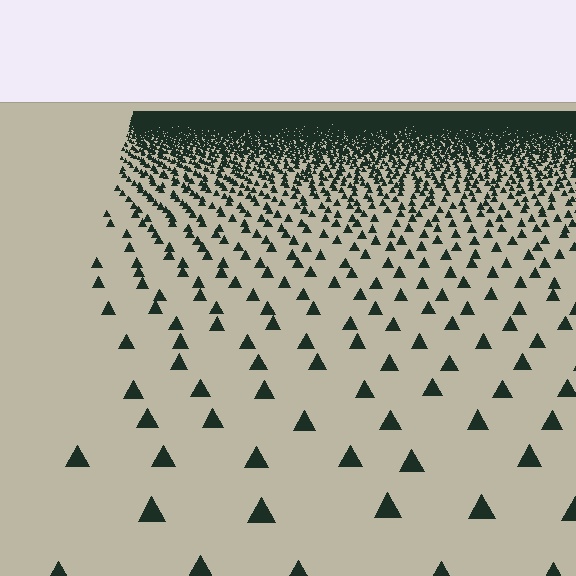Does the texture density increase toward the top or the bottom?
Density increases toward the top.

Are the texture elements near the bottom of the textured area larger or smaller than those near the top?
Larger. Near the bottom, elements are closer to the viewer and appear at a bigger on-screen size.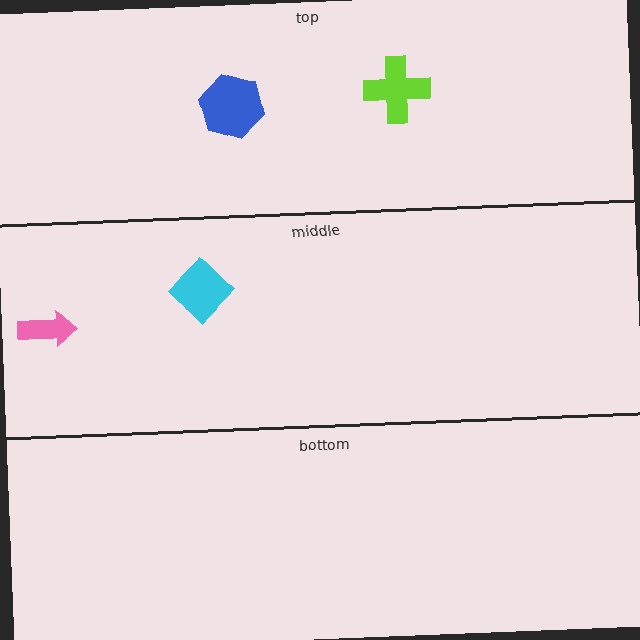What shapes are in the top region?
The lime cross, the blue hexagon.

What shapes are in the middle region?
The cyan diamond, the pink arrow.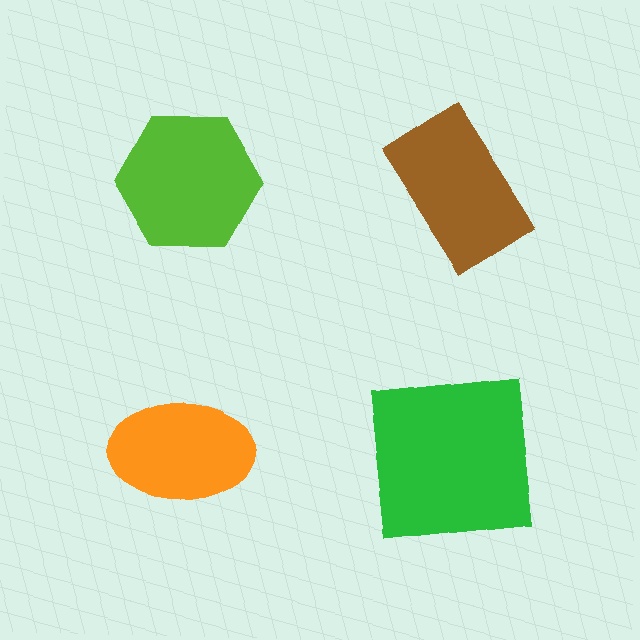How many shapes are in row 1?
2 shapes.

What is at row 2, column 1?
An orange ellipse.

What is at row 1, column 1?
A lime hexagon.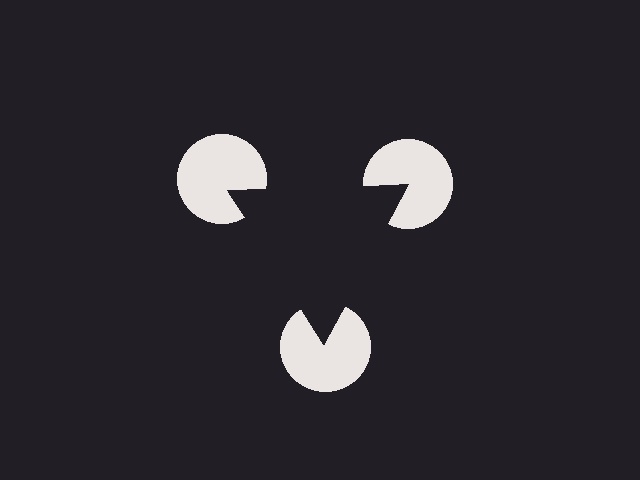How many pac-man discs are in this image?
There are 3 — one at each vertex of the illusory triangle.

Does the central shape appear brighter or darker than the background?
It typically appears slightly darker than the background, even though no actual brightness change is drawn.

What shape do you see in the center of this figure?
An illusory triangle — its edges are inferred from the aligned wedge cuts in the pac-man discs, not physically drawn.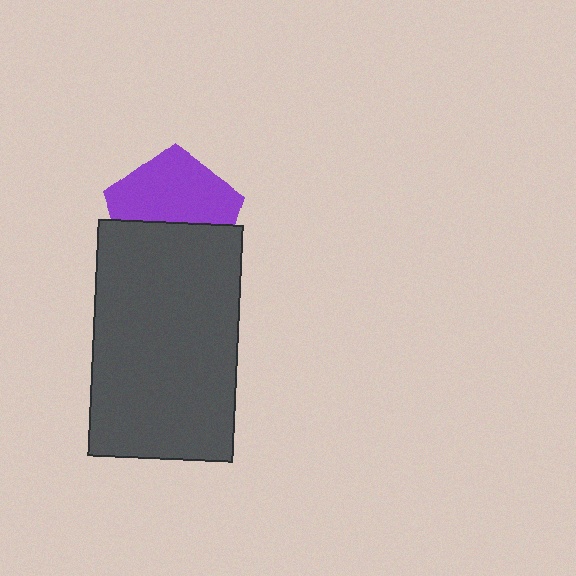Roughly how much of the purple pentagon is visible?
About half of it is visible (roughly 55%).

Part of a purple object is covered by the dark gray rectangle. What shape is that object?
It is a pentagon.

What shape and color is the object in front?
The object in front is a dark gray rectangle.